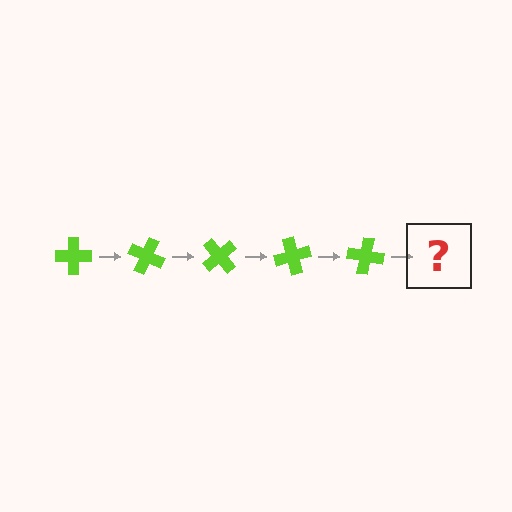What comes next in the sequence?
The next element should be a lime cross rotated 125 degrees.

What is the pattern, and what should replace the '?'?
The pattern is that the cross rotates 25 degrees each step. The '?' should be a lime cross rotated 125 degrees.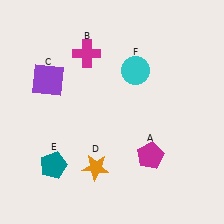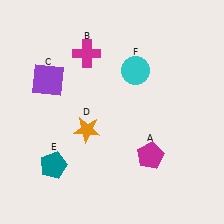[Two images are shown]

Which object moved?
The orange star (D) moved up.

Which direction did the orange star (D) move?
The orange star (D) moved up.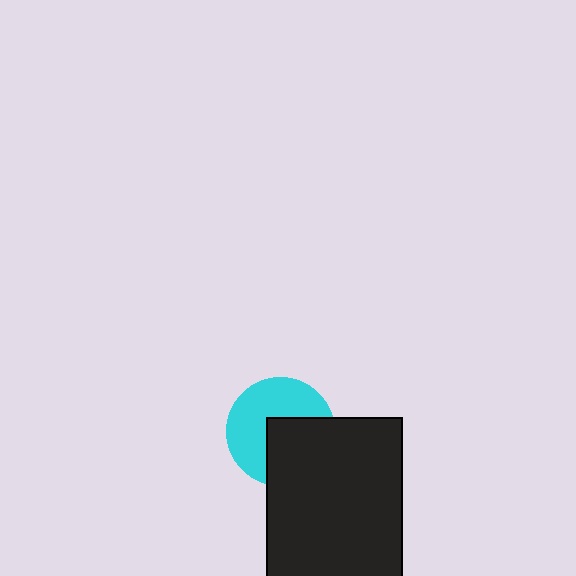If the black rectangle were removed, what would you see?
You would see the complete cyan circle.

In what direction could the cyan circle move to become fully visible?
The cyan circle could move toward the upper-left. That would shift it out from behind the black rectangle entirely.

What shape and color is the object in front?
The object in front is a black rectangle.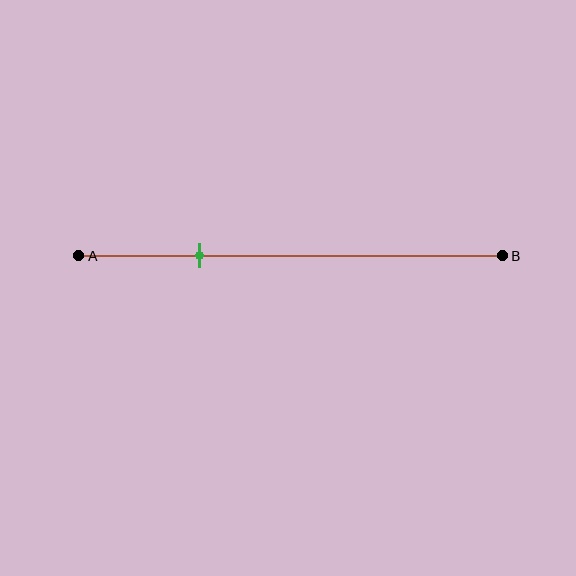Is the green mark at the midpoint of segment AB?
No, the mark is at about 30% from A, not at the 50% midpoint.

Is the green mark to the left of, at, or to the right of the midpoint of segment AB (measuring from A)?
The green mark is to the left of the midpoint of segment AB.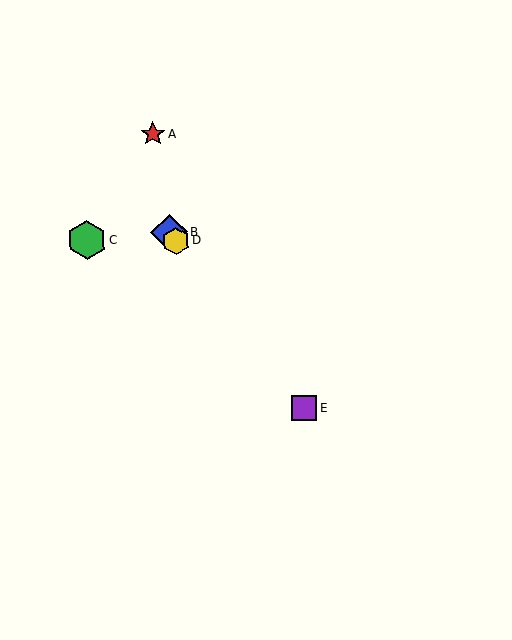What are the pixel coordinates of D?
Object D is at (176, 241).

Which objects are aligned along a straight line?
Objects B, D, E are aligned along a straight line.